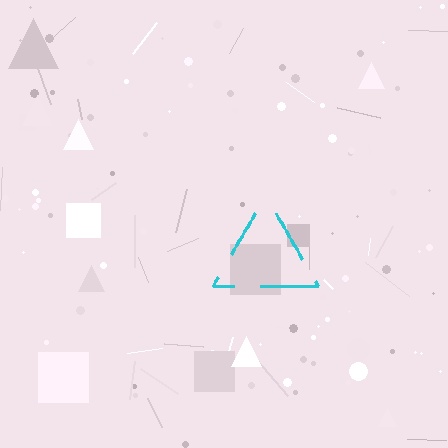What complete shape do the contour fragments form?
The contour fragments form a triangle.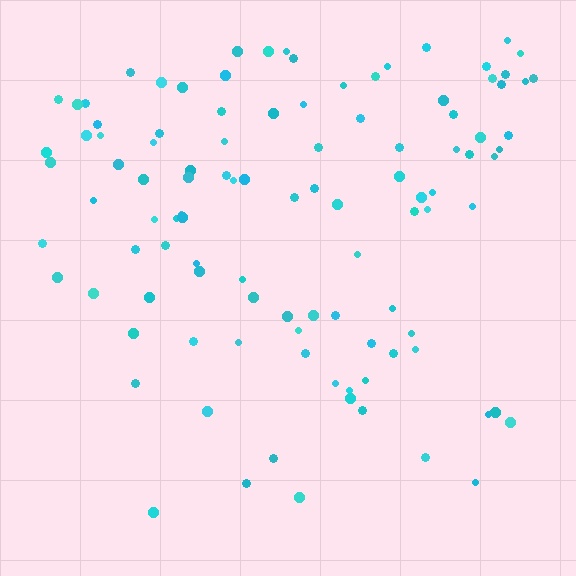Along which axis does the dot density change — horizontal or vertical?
Vertical.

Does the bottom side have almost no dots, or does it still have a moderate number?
Still a moderate number, just noticeably fewer than the top.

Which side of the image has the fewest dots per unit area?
The bottom.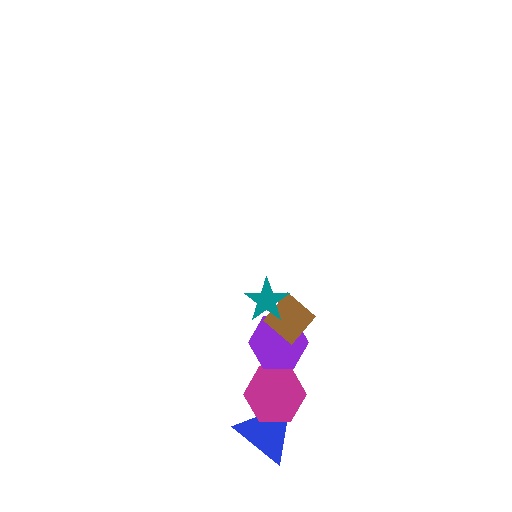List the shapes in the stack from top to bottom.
From top to bottom: the teal star, the brown diamond, the purple hexagon, the magenta hexagon, the blue triangle.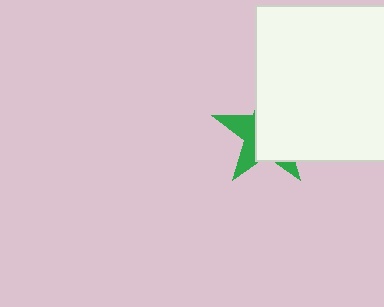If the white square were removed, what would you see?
You would see the complete green star.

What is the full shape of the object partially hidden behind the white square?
The partially hidden object is a green star.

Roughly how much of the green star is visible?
A small part of it is visible (roughly 36%).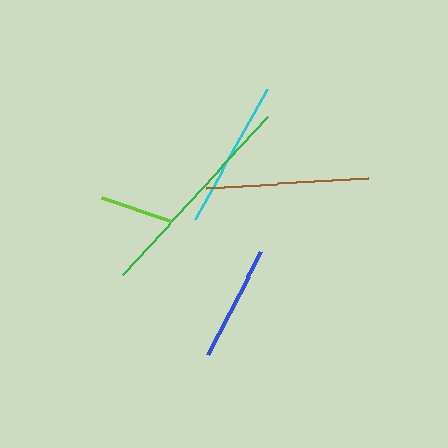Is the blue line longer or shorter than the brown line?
The brown line is longer than the blue line.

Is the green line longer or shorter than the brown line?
The green line is longer than the brown line.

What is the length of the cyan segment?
The cyan segment is approximately 149 pixels long.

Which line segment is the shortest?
The lime line is the shortest at approximately 71 pixels.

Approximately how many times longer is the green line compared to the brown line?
The green line is approximately 1.3 times the length of the brown line.